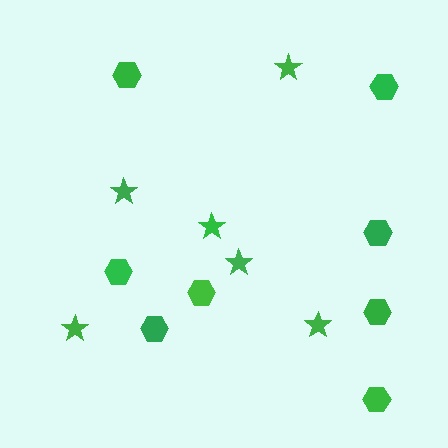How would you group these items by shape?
There are 2 groups: one group of stars (6) and one group of hexagons (8).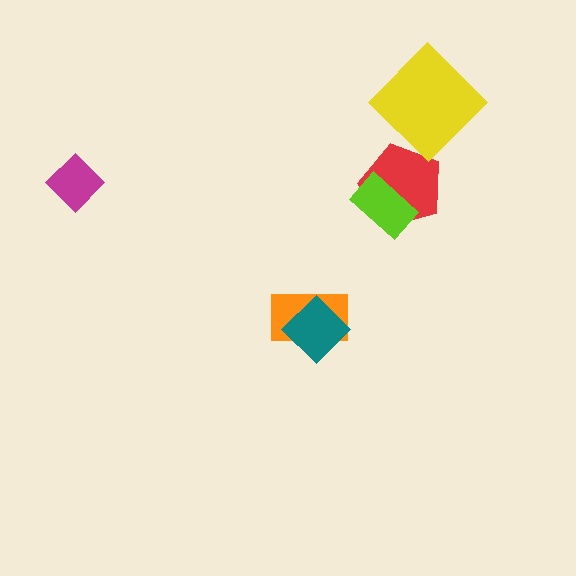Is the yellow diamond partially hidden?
No, no other shape covers it.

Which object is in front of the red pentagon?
The lime rectangle is in front of the red pentagon.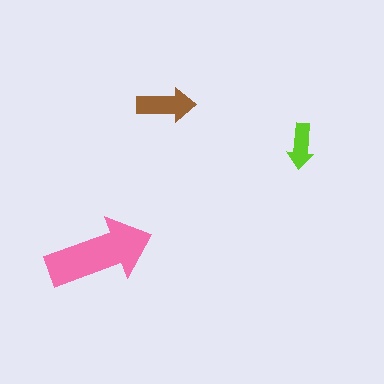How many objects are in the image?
There are 3 objects in the image.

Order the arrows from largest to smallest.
the pink one, the brown one, the lime one.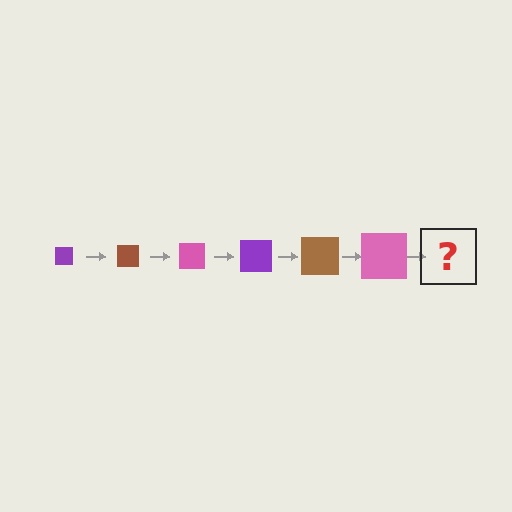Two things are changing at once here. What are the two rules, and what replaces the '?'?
The two rules are that the square grows larger each step and the color cycles through purple, brown, and pink. The '?' should be a purple square, larger than the previous one.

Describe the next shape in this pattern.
It should be a purple square, larger than the previous one.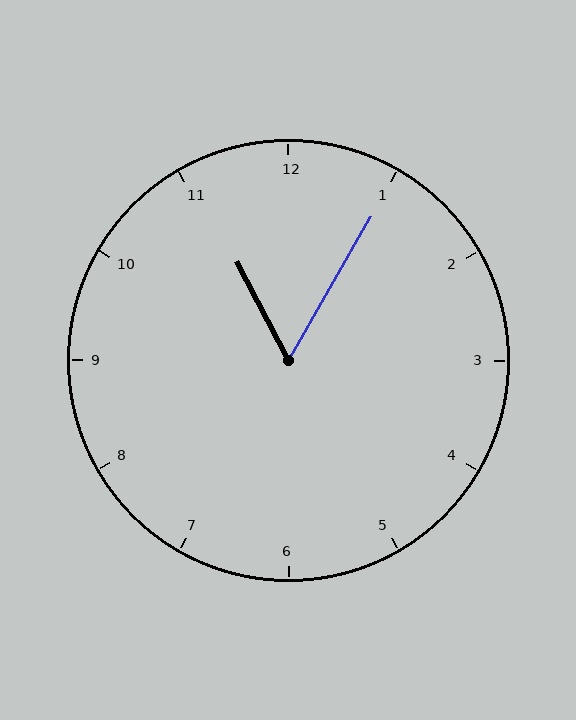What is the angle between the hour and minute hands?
Approximately 58 degrees.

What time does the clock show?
11:05.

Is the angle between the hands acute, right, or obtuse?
It is acute.